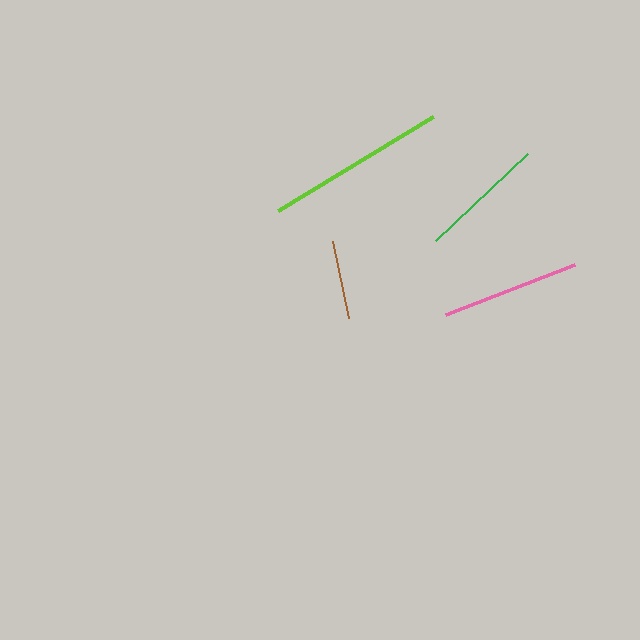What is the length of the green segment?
The green segment is approximately 126 pixels long.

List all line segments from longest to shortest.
From longest to shortest: lime, pink, green, brown.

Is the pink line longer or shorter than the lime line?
The lime line is longer than the pink line.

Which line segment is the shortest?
The brown line is the shortest at approximately 79 pixels.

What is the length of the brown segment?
The brown segment is approximately 79 pixels long.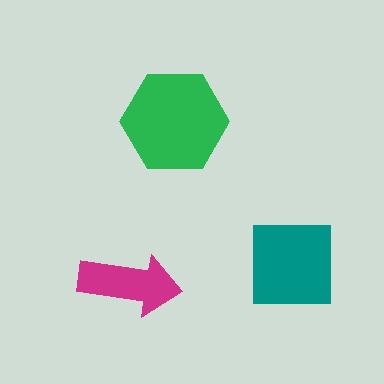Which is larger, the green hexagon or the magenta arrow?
The green hexagon.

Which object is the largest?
The green hexagon.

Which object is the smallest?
The magenta arrow.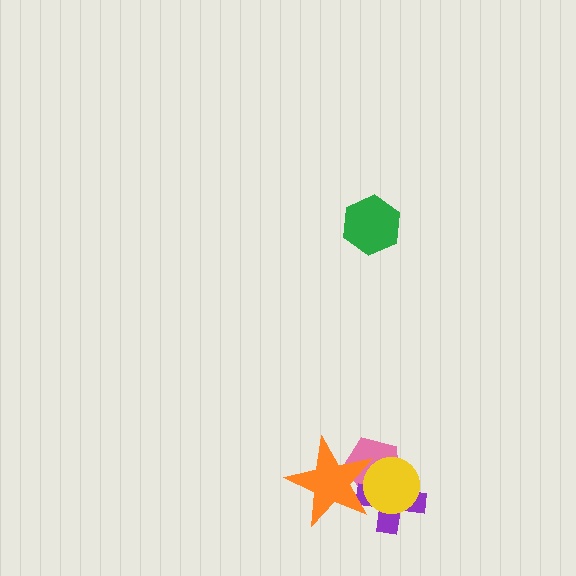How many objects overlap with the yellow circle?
3 objects overlap with the yellow circle.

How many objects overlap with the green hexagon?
0 objects overlap with the green hexagon.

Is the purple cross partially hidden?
Yes, it is partially covered by another shape.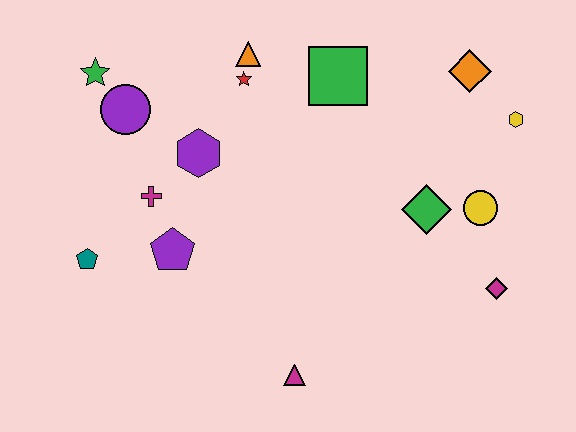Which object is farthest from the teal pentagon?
The yellow hexagon is farthest from the teal pentagon.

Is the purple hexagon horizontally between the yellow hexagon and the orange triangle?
No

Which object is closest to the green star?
The purple circle is closest to the green star.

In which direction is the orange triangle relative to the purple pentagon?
The orange triangle is above the purple pentagon.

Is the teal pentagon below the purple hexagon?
Yes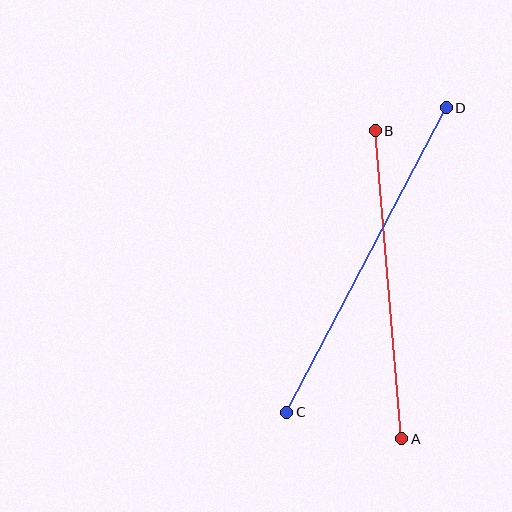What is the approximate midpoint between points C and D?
The midpoint is at approximately (366, 260) pixels.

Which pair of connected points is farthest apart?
Points C and D are farthest apart.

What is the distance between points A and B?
The distance is approximately 309 pixels.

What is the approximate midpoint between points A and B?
The midpoint is at approximately (389, 285) pixels.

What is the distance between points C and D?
The distance is approximately 344 pixels.